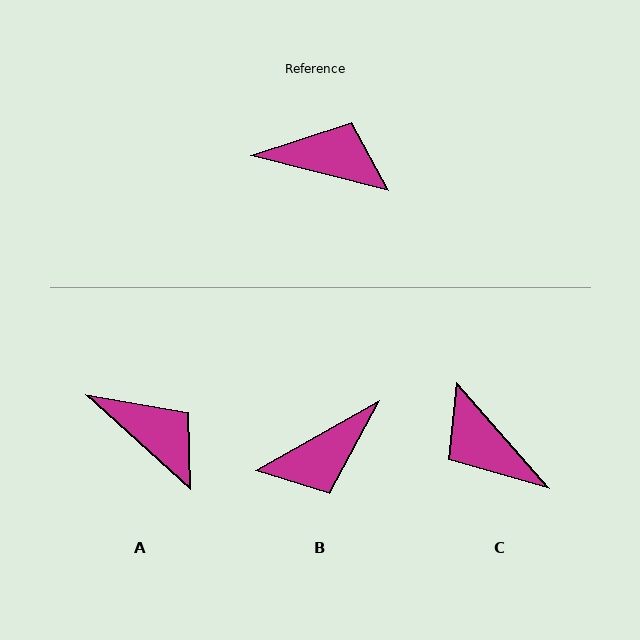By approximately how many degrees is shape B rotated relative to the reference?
Approximately 136 degrees clockwise.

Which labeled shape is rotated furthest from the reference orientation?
C, about 146 degrees away.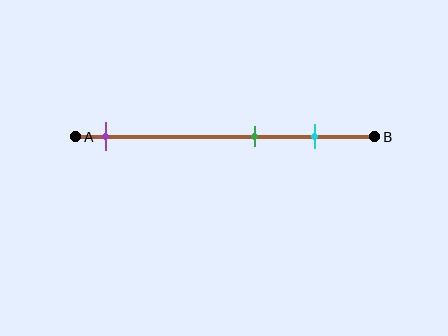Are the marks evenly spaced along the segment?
No, the marks are not evenly spaced.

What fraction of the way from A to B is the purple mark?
The purple mark is approximately 10% (0.1) of the way from A to B.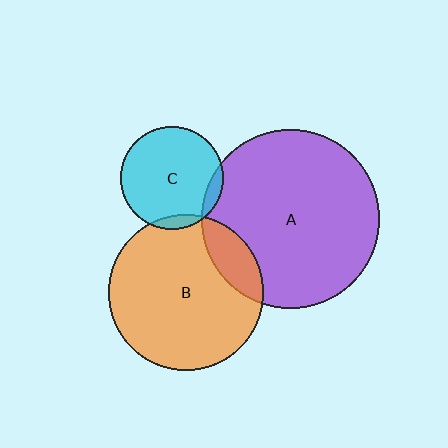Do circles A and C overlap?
Yes.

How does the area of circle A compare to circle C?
Approximately 3.0 times.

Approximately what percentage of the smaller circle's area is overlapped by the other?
Approximately 10%.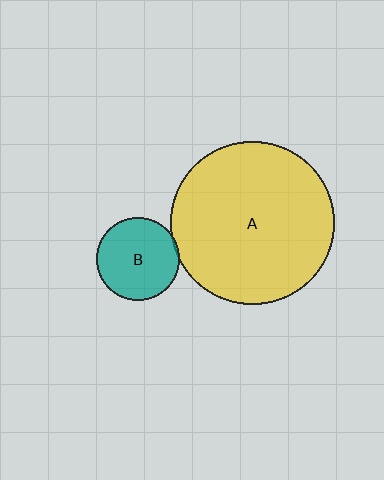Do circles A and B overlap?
Yes.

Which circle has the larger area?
Circle A (yellow).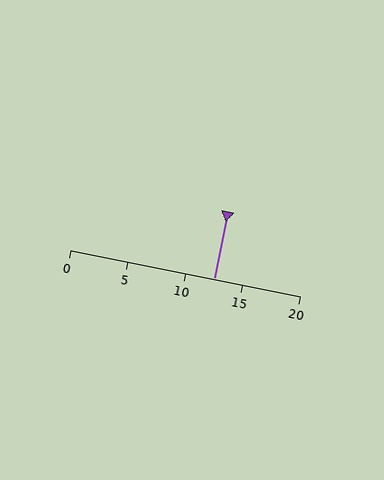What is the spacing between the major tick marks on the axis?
The major ticks are spaced 5 apart.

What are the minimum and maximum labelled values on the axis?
The axis runs from 0 to 20.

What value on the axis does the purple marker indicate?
The marker indicates approximately 12.5.